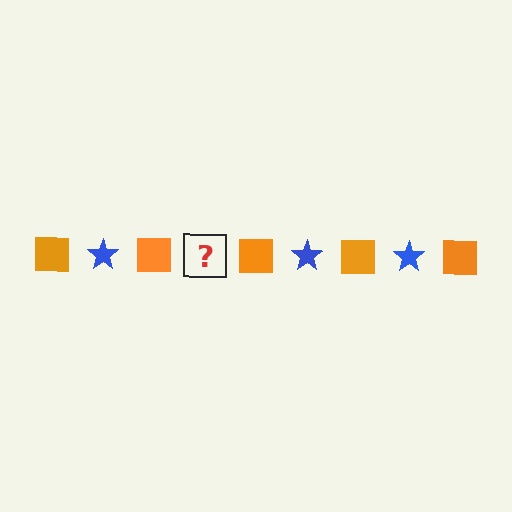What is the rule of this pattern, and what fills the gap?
The rule is that the pattern alternates between orange square and blue star. The gap should be filled with a blue star.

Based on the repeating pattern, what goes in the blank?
The blank should be a blue star.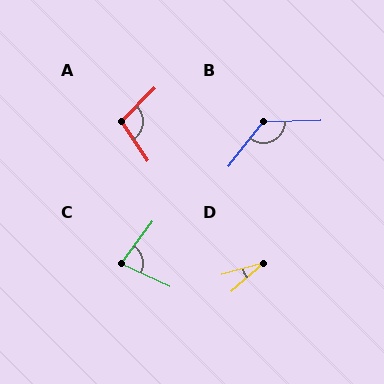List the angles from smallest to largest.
D (27°), C (78°), A (101°), B (130°).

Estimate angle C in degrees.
Approximately 78 degrees.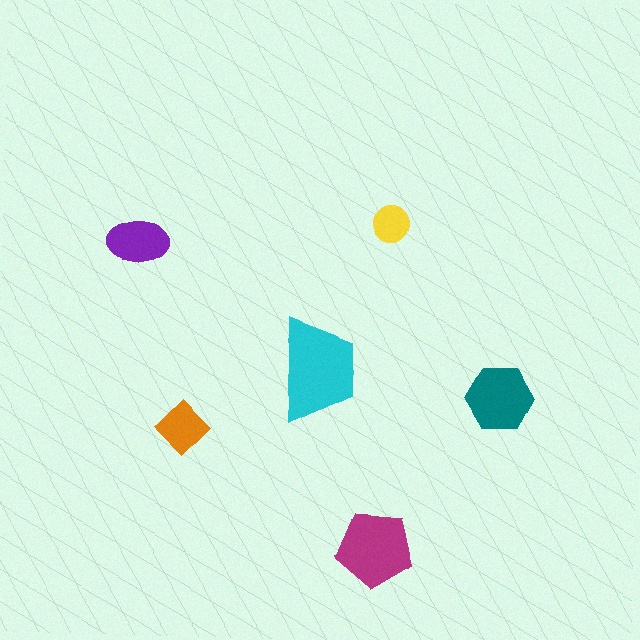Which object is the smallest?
The yellow circle.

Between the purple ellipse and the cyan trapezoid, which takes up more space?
The cyan trapezoid.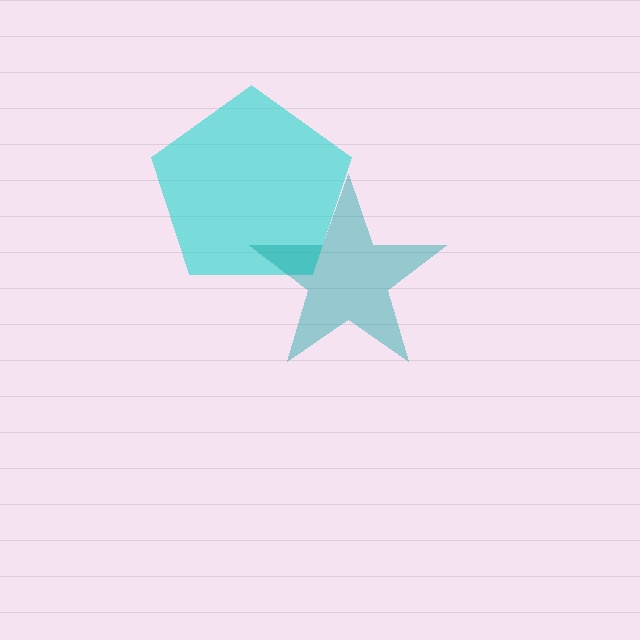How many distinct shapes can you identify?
There are 2 distinct shapes: a cyan pentagon, a teal star.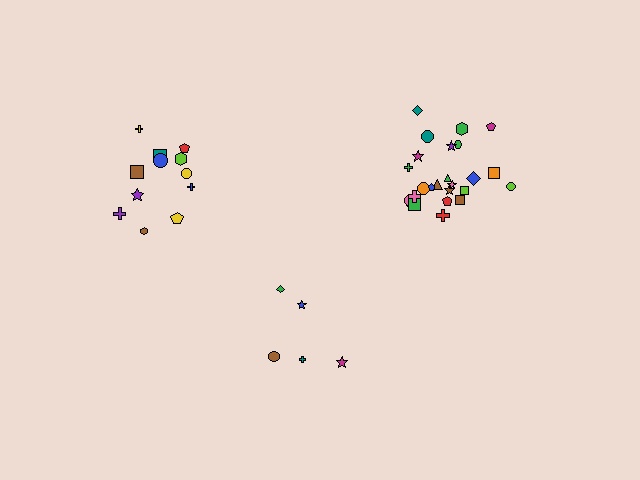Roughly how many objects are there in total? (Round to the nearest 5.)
Roughly 40 objects in total.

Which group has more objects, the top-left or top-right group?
The top-right group.